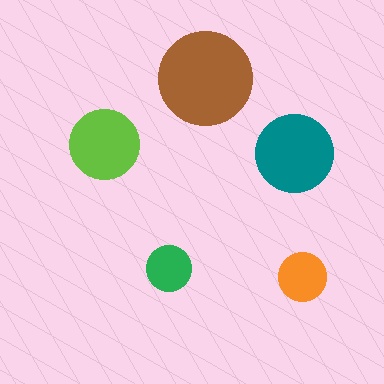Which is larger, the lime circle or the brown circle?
The brown one.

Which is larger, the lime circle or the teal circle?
The teal one.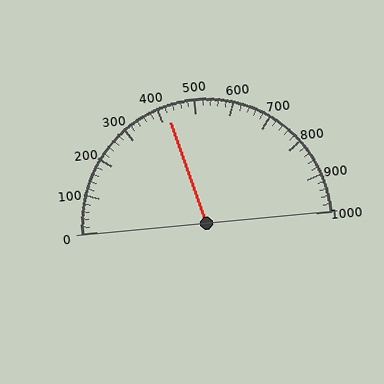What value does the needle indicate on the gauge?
The needle indicates approximately 420.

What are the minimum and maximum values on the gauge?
The gauge ranges from 0 to 1000.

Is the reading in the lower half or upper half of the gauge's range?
The reading is in the lower half of the range (0 to 1000).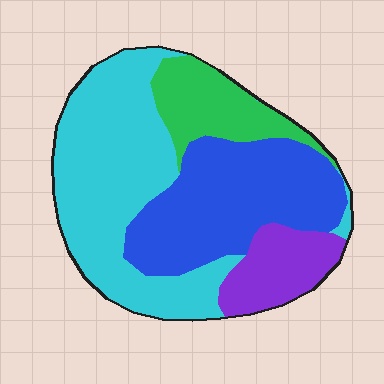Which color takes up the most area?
Cyan, at roughly 40%.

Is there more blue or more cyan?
Cyan.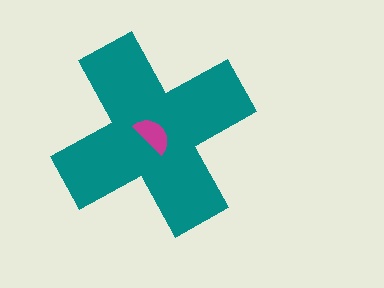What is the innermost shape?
The magenta semicircle.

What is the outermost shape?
The teal cross.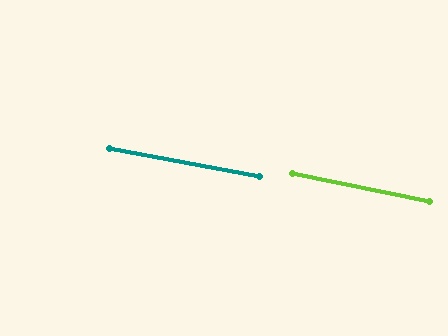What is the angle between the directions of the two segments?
Approximately 1 degree.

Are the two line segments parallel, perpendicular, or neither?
Parallel — their directions differ by only 0.6°.